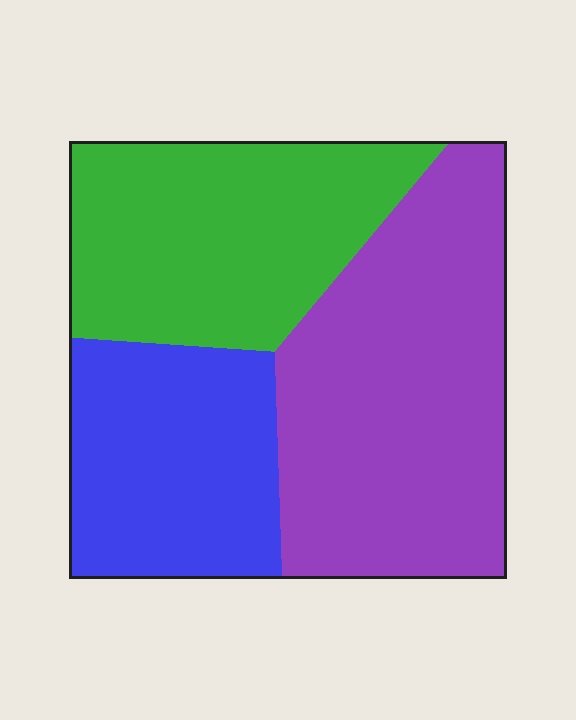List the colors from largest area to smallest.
From largest to smallest: purple, green, blue.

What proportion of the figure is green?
Green covers about 30% of the figure.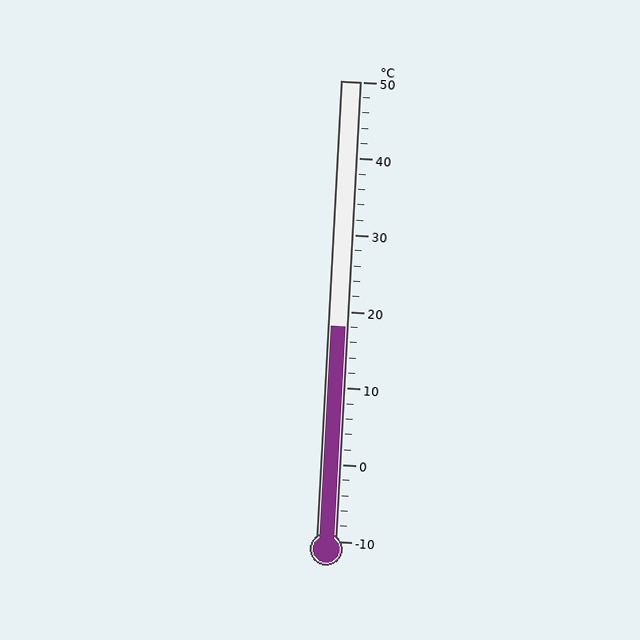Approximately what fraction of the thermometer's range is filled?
The thermometer is filled to approximately 45% of its range.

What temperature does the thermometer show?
The thermometer shows approximately 18°C.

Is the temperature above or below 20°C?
The temperature is below 20°C.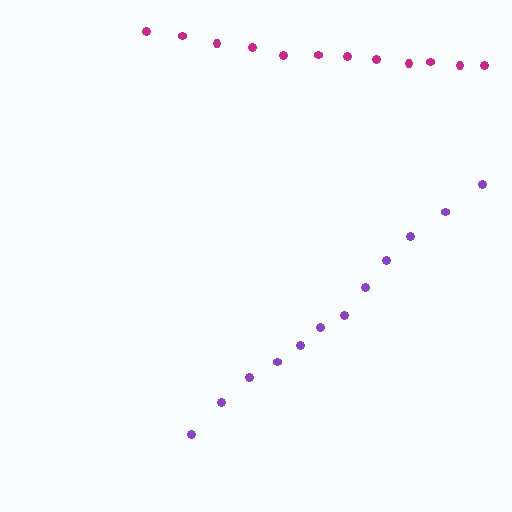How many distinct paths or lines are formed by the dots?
There are 2 distinct paths.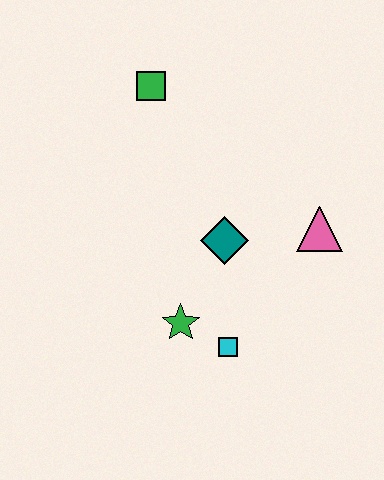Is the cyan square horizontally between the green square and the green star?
No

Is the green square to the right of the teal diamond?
No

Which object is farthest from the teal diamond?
The green square is farthest from the teal diamond.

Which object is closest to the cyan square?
The green star is closest to the cyan square.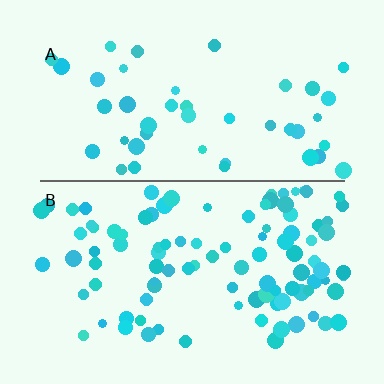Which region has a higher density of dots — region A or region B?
B (the bottom).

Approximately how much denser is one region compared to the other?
Approximately 2.2× — region B over region A.